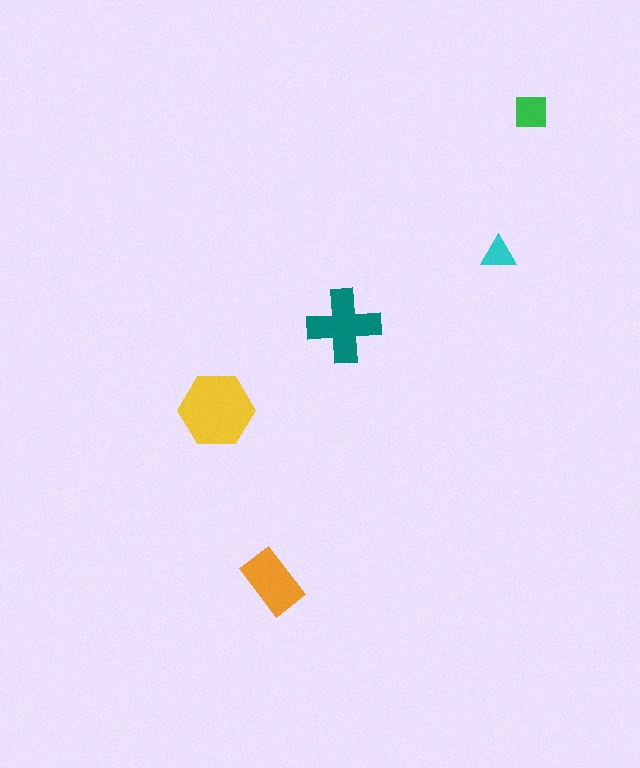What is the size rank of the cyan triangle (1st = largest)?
5th.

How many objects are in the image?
There are 5 objects in the image.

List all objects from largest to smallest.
The yellow hexagon, the teal cross, the orange rectangle, the green square, the cyan triangle.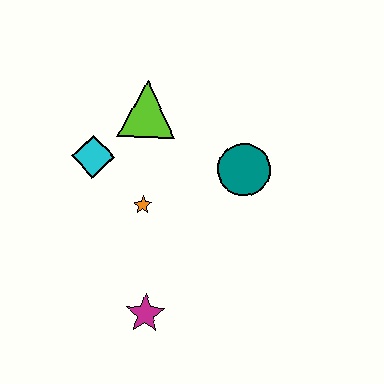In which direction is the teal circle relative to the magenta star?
The teal circle is above the magenta star.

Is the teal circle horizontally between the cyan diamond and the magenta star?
No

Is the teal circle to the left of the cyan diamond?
No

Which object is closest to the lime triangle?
The cyan diamond is closest to the lime triangle.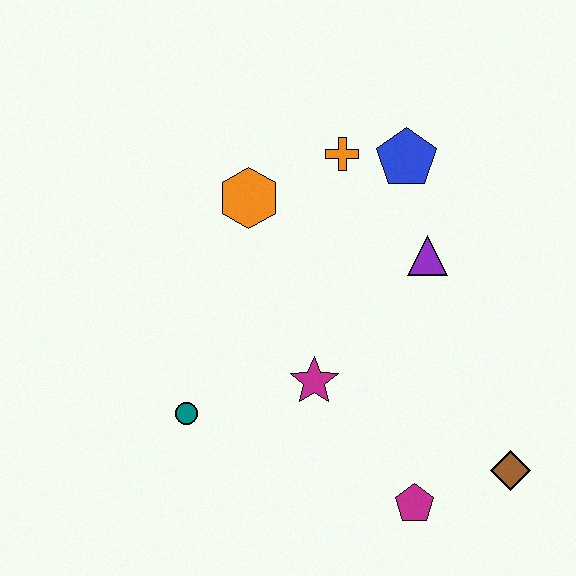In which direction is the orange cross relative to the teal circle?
The orange cross is above the teal circle.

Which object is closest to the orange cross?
The blue pentagon is closest to the orange cross.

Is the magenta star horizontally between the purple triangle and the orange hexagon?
Yes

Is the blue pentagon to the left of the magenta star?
No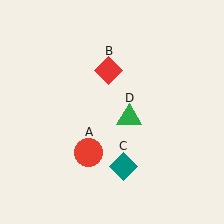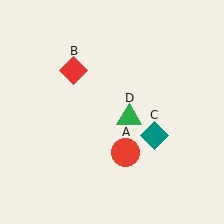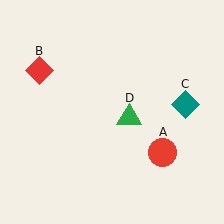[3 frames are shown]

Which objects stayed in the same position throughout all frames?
Green triangle (object D) remained stationary.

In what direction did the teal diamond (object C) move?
The teal diamond (object C) moved up and to the right.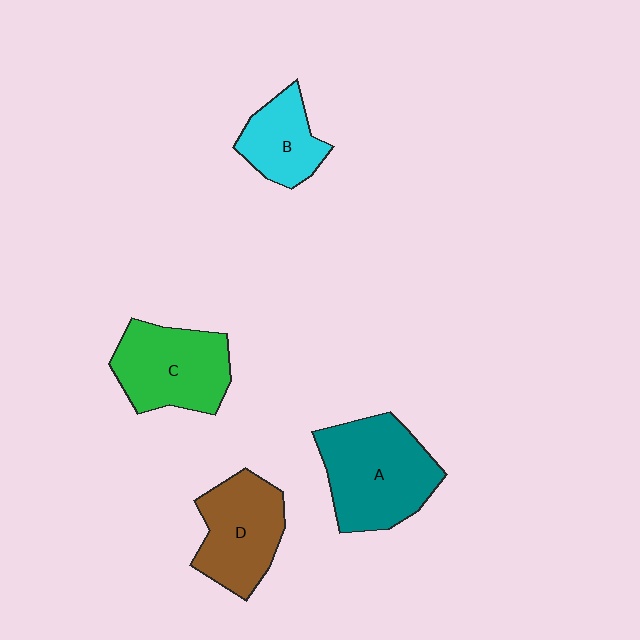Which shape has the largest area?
Shape A (teal).